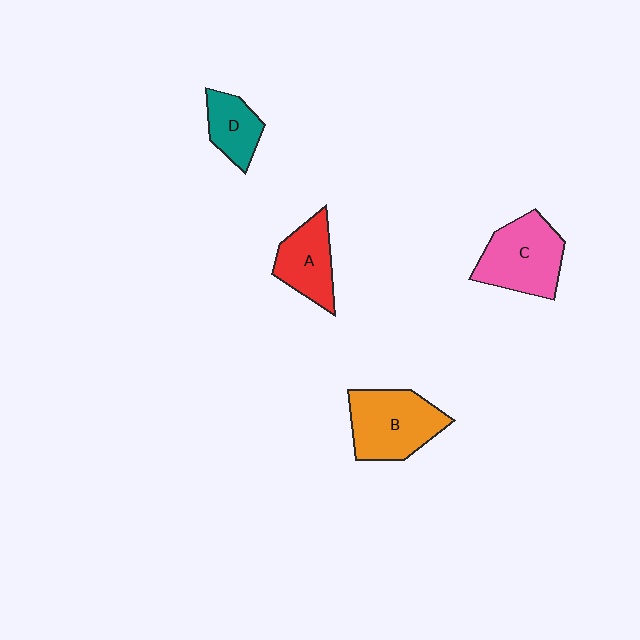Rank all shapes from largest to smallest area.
From largest to smallest: B (orange), C (pink), A (red), D (teal).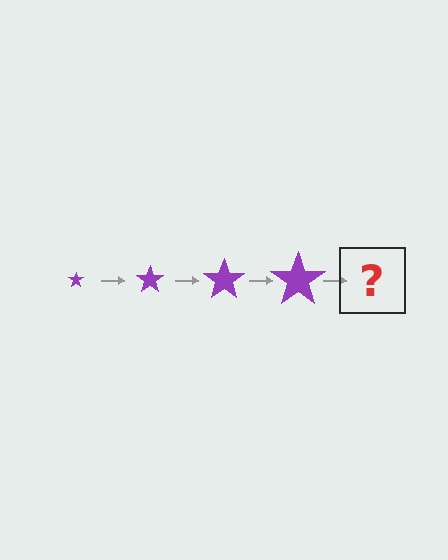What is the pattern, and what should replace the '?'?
The pattern is that the star gets progressively larger each step. The '?' should be a purple star, larger than the previous one.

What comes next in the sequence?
The next element should be a purple star, larger than the previous one.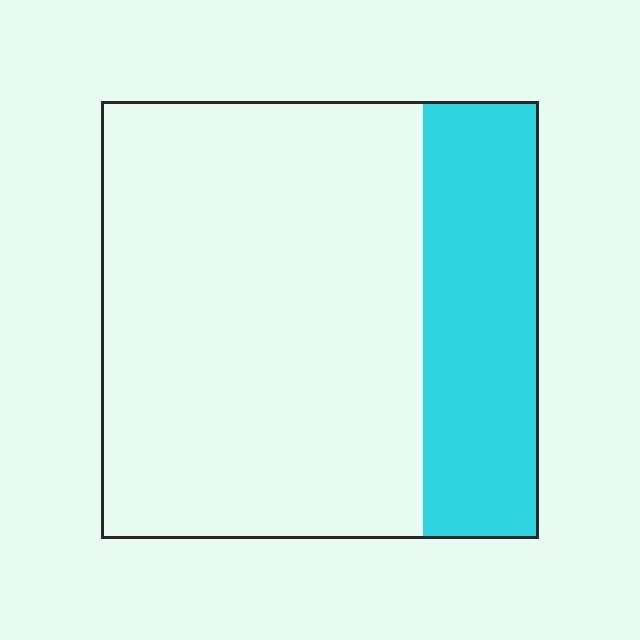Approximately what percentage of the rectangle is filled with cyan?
Approximately 25%.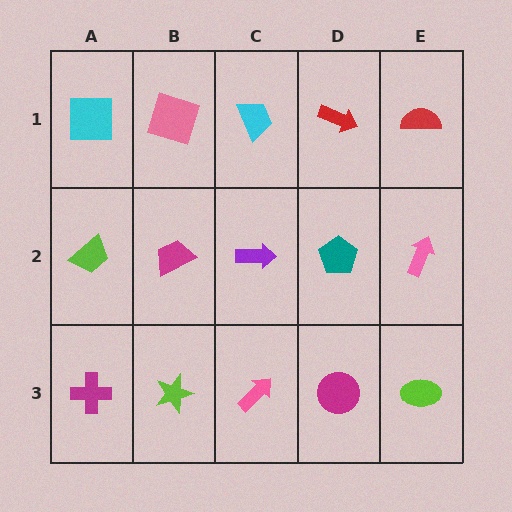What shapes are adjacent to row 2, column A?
A cyan square (row 1, column A), a magenta cross (row 3, column A), a magenta trapezoid (row 2, column B).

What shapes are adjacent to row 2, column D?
A red arrow (row 1, column D), a magenta circle (row 3, column D), a purple arrow (row 2, column C), a pink arrow (row 2, column E).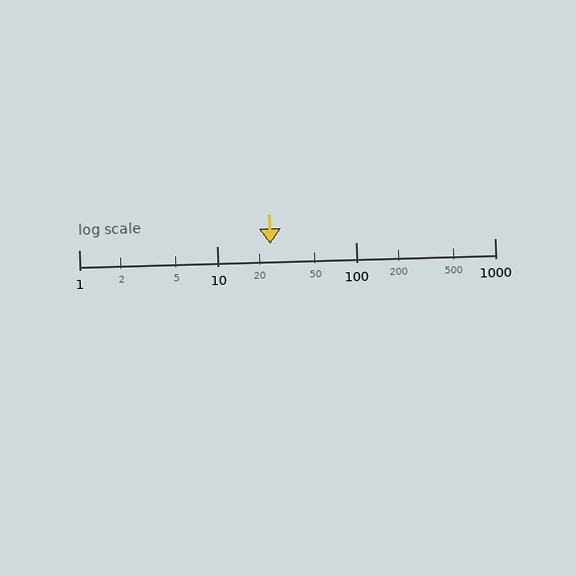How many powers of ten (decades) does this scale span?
The scale spans 3 decades, from 1 to 1000.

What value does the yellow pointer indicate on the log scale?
The pointer indicates approximately 24.